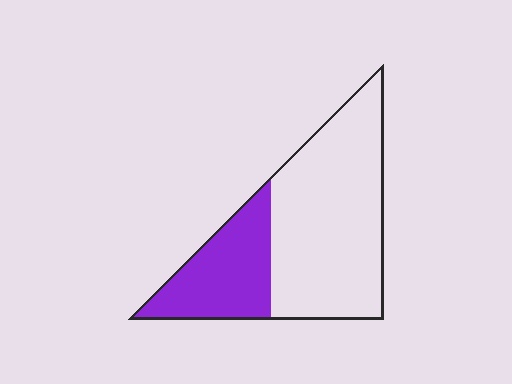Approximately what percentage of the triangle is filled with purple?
Approximately 30%.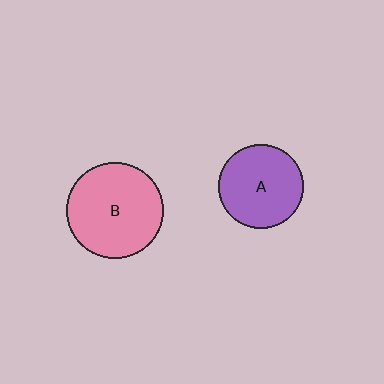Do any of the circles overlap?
No, none of the circles overlap.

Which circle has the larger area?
Circle B (pink).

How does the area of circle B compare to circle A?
Approximately 1.3 times.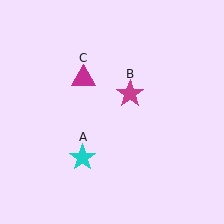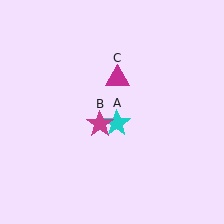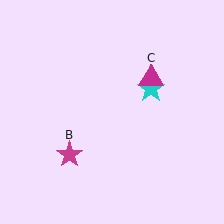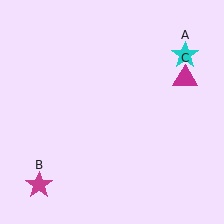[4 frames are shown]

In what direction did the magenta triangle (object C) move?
The magenta triangle (object C) moved right.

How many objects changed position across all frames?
3 objects changed position: cyan star (object A), magenta star (object B), magenta triangle (object C).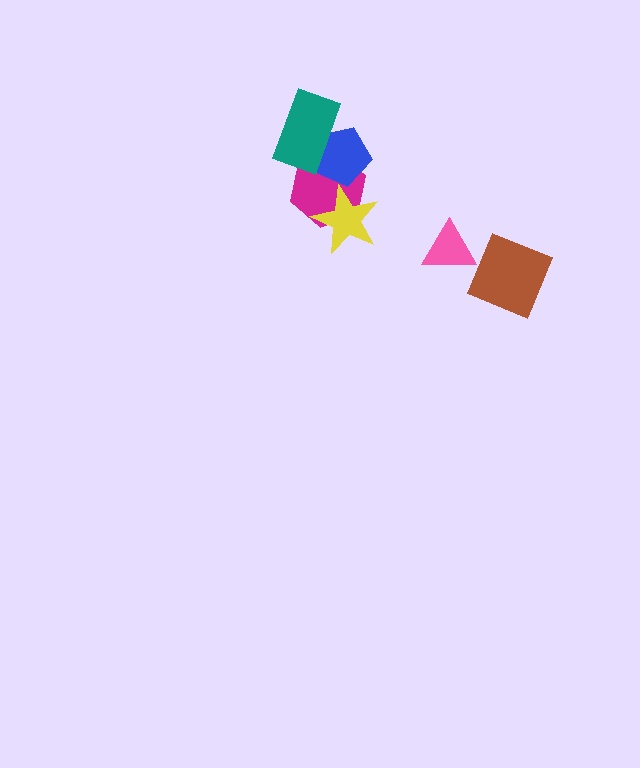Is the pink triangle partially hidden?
Yes, it is partially covered by another shape.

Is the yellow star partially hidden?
No, no other shape covers it.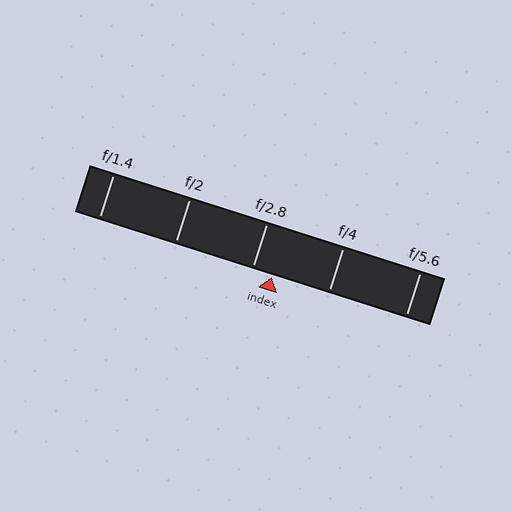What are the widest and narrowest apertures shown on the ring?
The widest aperture shown is f/1.4 and the narrowest is f/5.6.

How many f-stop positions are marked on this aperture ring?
There are 5 f-stop positions marked.